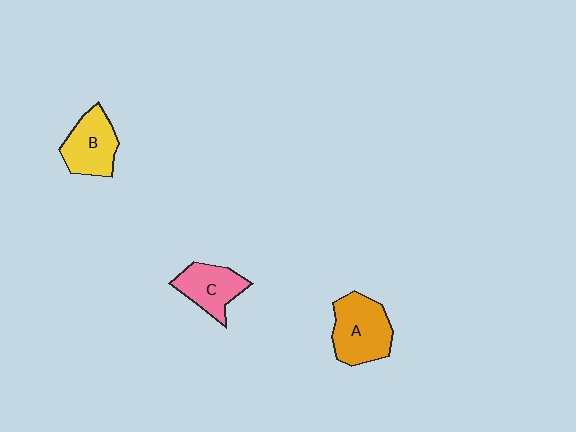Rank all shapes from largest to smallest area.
From largest to smallest: A (orange), B (yellow), C (pink).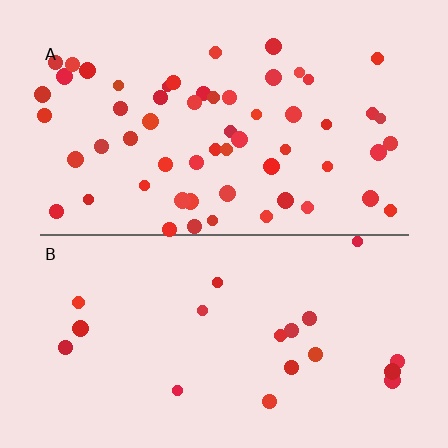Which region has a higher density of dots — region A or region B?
A (the top).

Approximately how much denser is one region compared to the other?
Approximately 3.0× — region A over region B.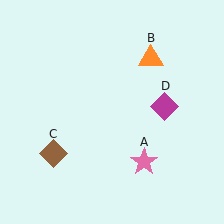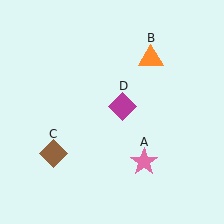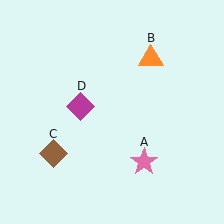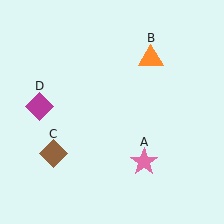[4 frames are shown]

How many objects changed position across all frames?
1 object changed position: magenta diamond (object D).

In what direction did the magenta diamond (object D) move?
The magenta diamond (object D) moved left.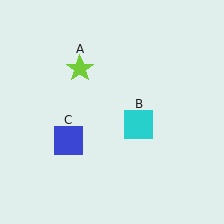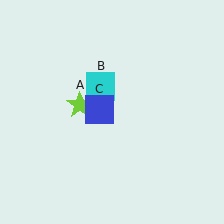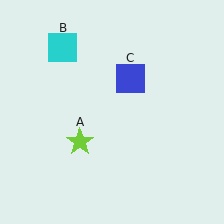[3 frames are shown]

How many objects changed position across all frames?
3 objects changed position: lime star (object A), cyan square (object B), blue square (object C).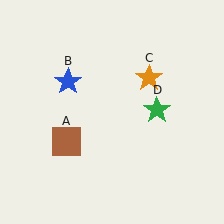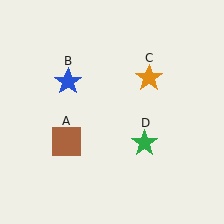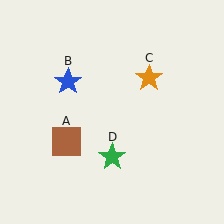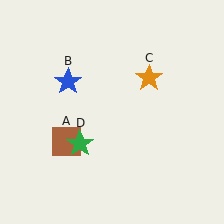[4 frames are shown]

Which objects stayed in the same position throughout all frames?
Brown square (object A) and blue star (object B) and orange star (object C) remained stationary.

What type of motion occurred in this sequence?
The green star (object D) rotated clockwise around the center of the scene.